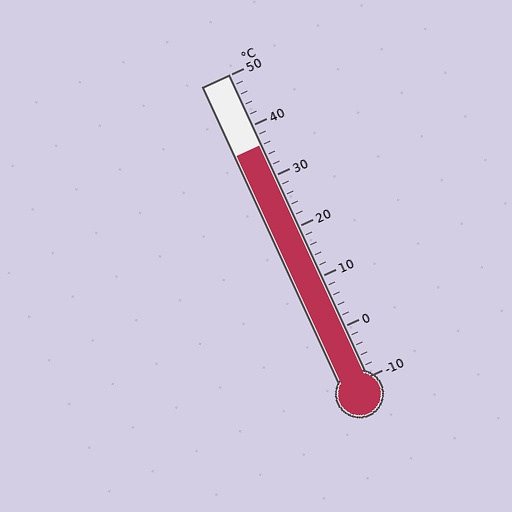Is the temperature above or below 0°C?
The temperature is above 0°C.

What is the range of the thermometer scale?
The thermometer scale ranges from -10°C to 50°C.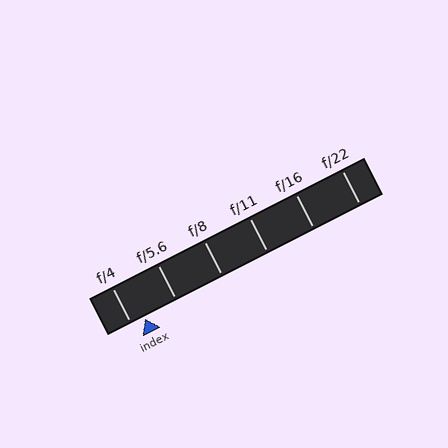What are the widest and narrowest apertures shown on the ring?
The widest aperture shown is f/4 and the narrowest is f/22.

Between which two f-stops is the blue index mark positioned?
The index mark is between f/4 and f/5.6.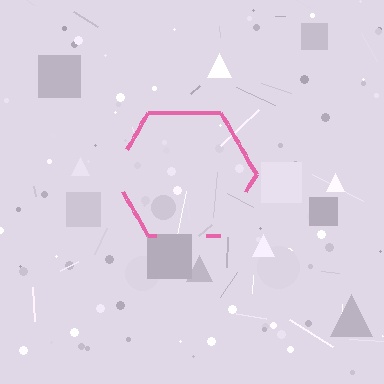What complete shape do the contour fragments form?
The contour fragments form a hexagon.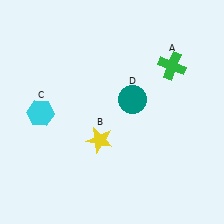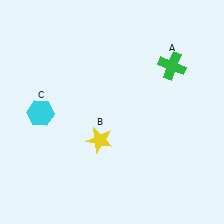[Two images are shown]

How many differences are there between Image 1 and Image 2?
There is 1 difference between the two images.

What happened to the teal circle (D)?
The teal circle (D) was removed in Image 2. It was in the top-right area of Image 1.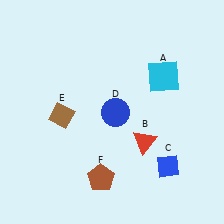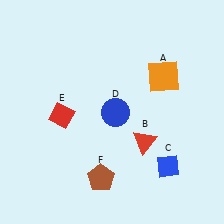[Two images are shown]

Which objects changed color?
A changed from cyan to orange. E changed from brown to red.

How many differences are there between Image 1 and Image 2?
There are 2 differences between the two images.